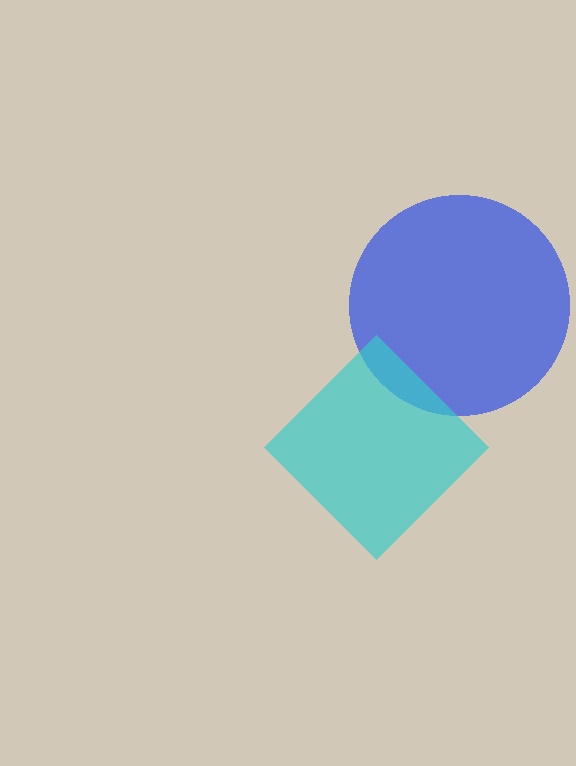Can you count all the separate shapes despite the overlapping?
Yes, there are 2 separate shapes.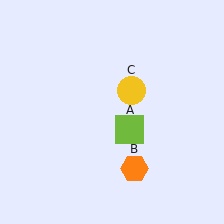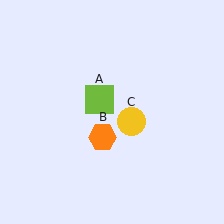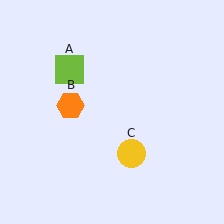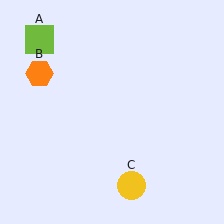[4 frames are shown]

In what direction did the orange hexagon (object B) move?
The orange hexagon (object B) moved up and to the left.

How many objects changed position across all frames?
3 objects changed position: lime square (object A), orange hexagon (object B), yellow circle (object C).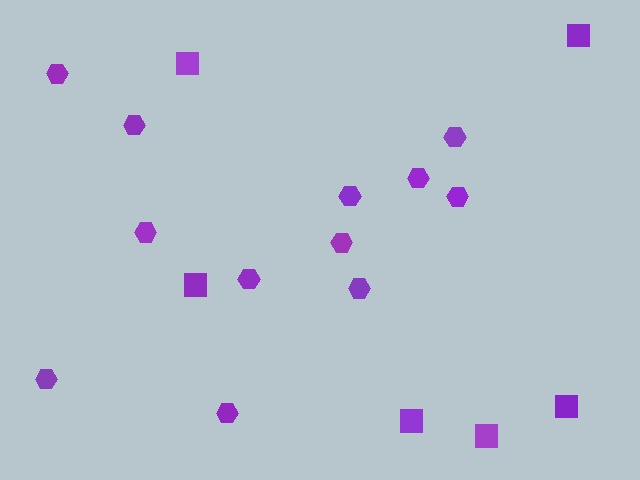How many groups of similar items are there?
There are 2 groups: one group of hexagons (12) and one group of squares (6).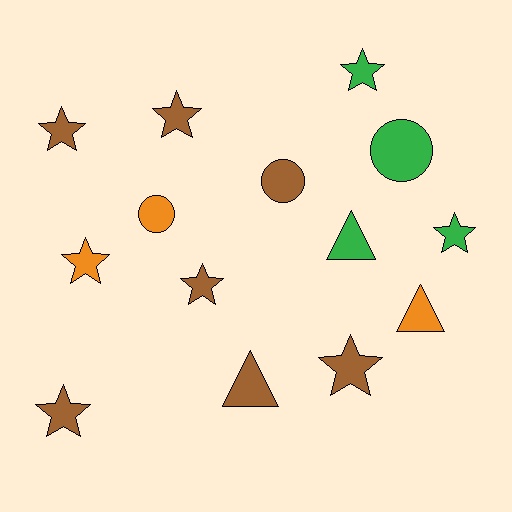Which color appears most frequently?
Brown, with 7 objects.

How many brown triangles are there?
There is 1 brown triangle.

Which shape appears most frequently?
Star, with 8 objects.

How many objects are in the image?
There are 14 objects.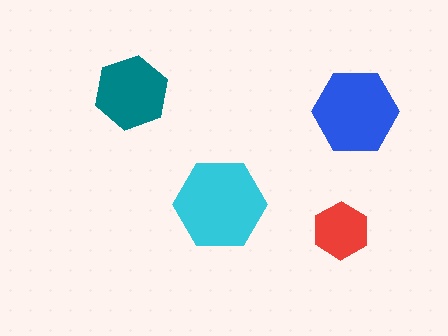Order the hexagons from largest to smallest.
the cyan one, the blue one, the teal one, the red one.